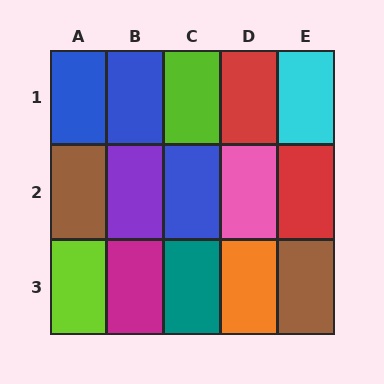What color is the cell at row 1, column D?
Red.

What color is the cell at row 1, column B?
Blue.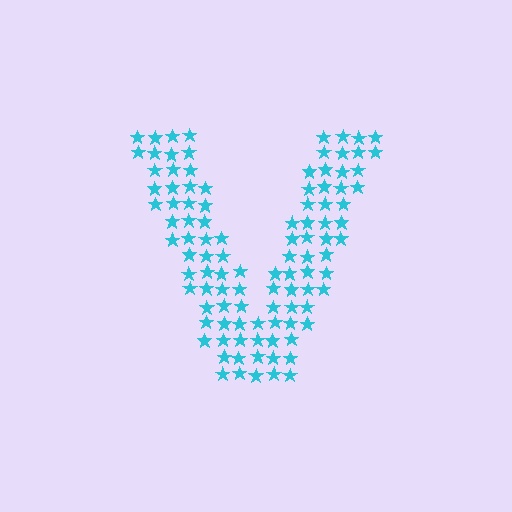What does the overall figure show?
The overall figure shows the letter V.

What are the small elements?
The small elements are stars.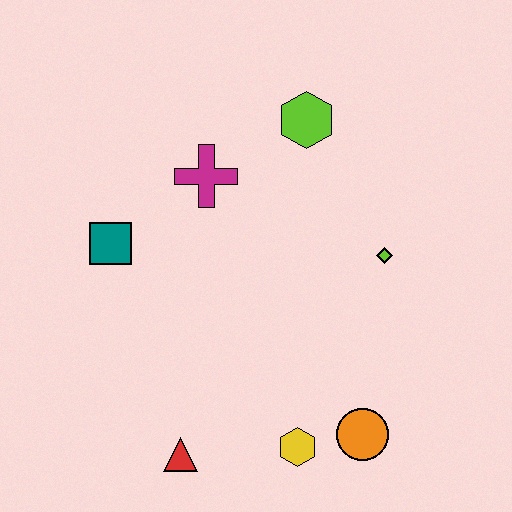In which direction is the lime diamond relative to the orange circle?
The lime diamond is above the orange circle.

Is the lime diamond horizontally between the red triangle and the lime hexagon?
No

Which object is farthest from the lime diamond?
The red triangle is farthest from the lime diamond.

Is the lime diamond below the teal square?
Yes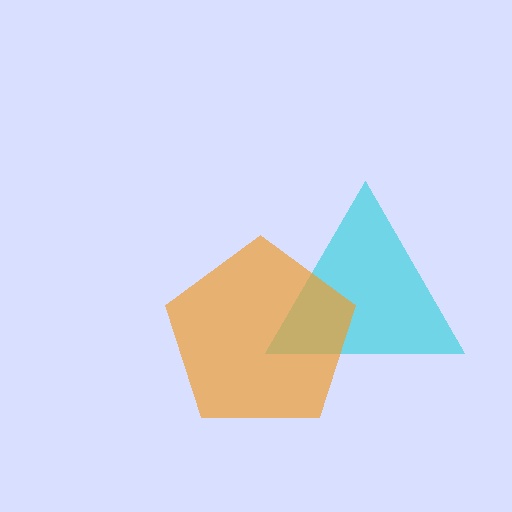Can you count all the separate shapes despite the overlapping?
Yes, there are 2 separate shapes.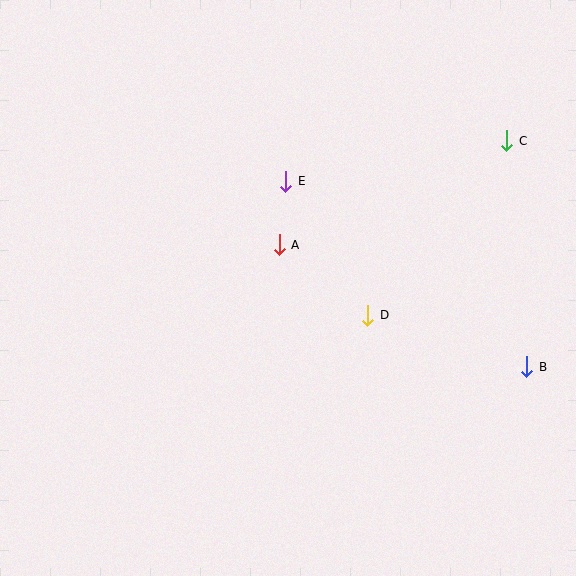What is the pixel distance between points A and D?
The distance between A and D is 113 pixels.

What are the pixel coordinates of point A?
Point A is at (279, 245).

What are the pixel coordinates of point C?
Point C is at (507, 141).